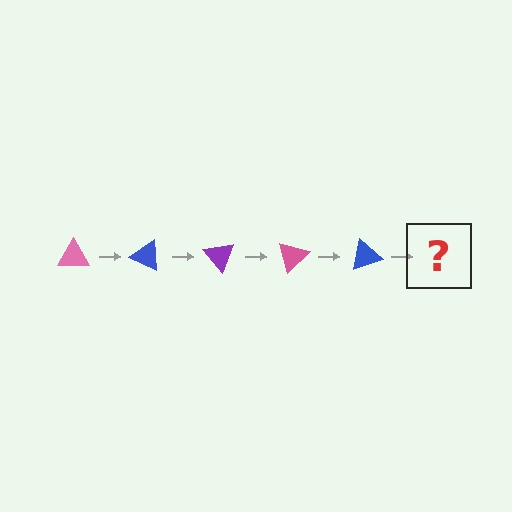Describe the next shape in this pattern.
It should be a purple triangle, rotated 125 degrees from the start.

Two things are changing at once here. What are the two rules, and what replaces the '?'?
The two rules are that it rotates 25 degrees each step and the color cycles through pink, blue, and purple. The '?' should be a purple triangle, rotated 125 degrees from the start.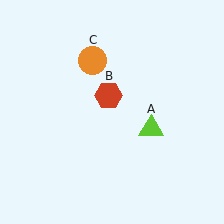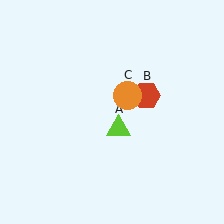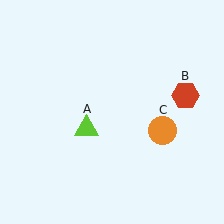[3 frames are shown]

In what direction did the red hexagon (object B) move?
The red hexagon (object B) moved right.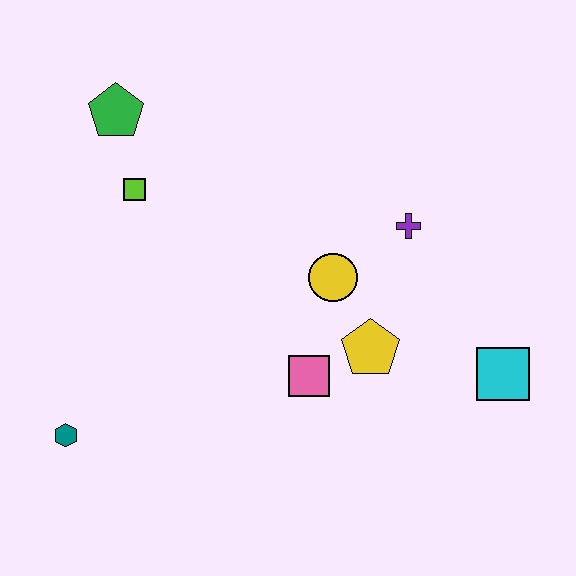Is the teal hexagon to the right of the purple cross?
No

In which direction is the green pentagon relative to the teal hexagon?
The green pentagon is above the teal hexagon.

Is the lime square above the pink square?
Yes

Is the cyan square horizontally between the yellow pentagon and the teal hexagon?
No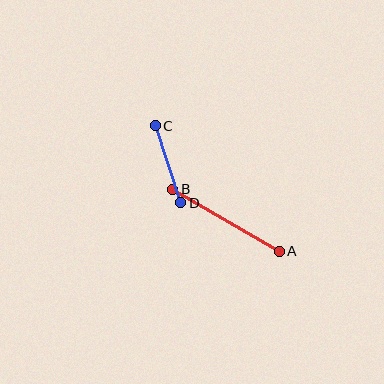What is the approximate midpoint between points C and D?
The midpoint is at approximately (168, 164) pixels.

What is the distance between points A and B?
The distance is approximately 123 pixels.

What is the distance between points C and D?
The distance is approximately 81 pixels.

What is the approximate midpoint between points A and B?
The midpoint is at approximately (226, 220) pixels.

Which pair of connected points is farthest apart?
Points A and B are farthest apart.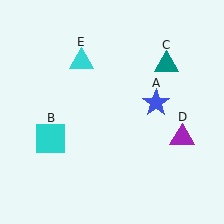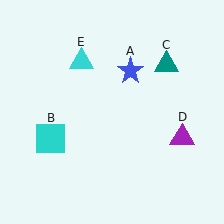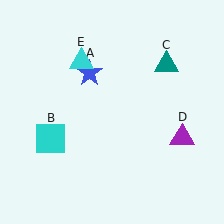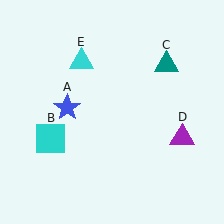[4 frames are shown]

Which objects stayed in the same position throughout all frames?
Cyan square (object B) and teal triangle (object C) and purple triangle (object D) and cyan triangle (object E) remained stationary.